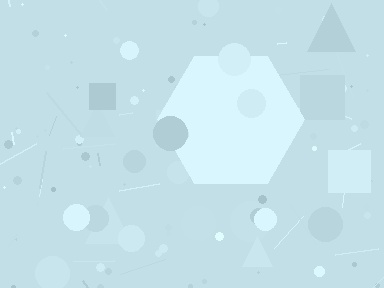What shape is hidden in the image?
A hexagon is hidden in the image.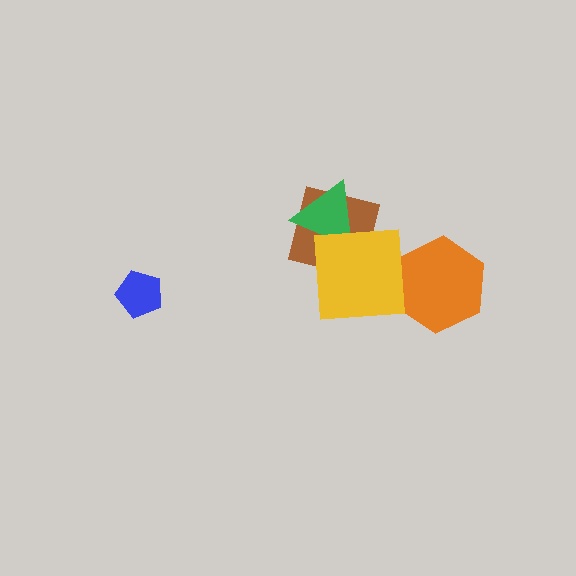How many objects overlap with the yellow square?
3 objects overlap with the yellow square.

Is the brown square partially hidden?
Yes, it is partially covered by another shape.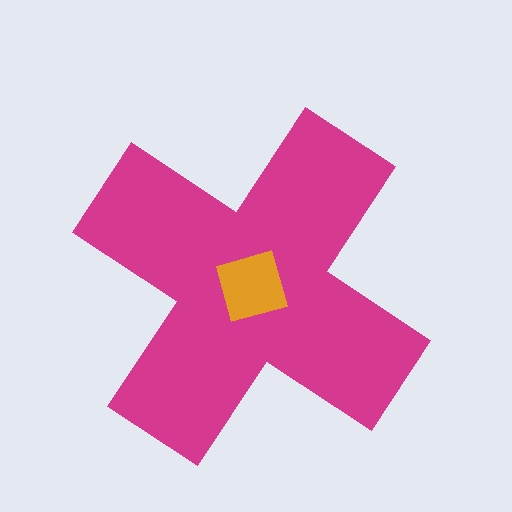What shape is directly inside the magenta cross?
The orange diamond.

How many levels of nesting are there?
2.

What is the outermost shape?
The magenta cross.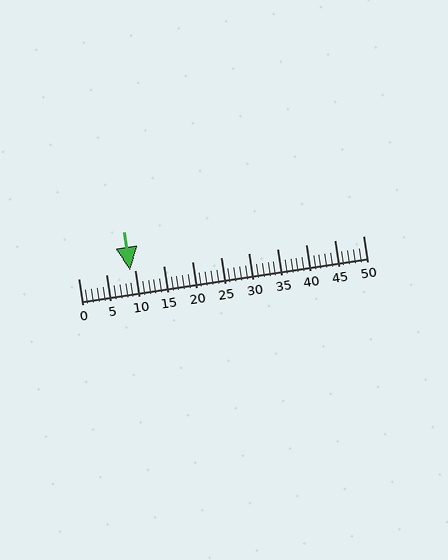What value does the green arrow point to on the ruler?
The green arrow points to approximately 9.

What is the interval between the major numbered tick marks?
The major tick marks are spaced 5 units apart.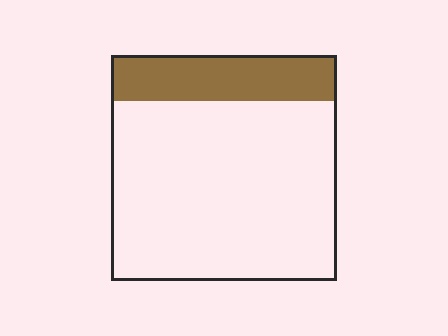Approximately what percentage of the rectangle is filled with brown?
Approximately 20%.